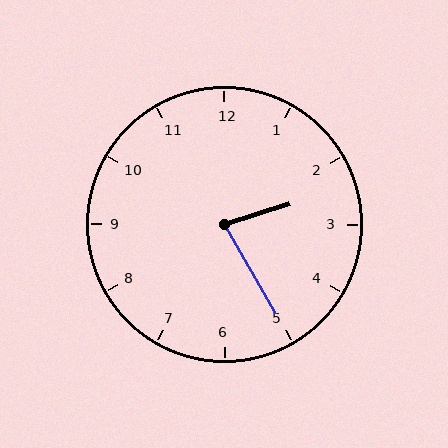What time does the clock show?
2:25.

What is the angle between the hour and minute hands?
Approximately 78 degrees.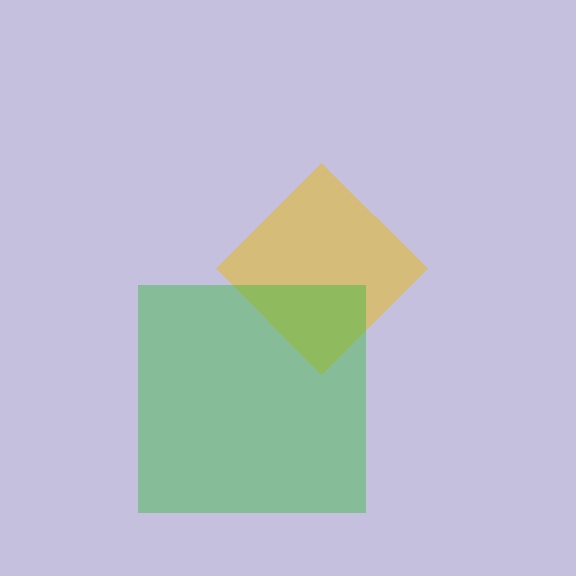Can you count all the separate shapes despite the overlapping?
Yes, there are 2 separate shapes.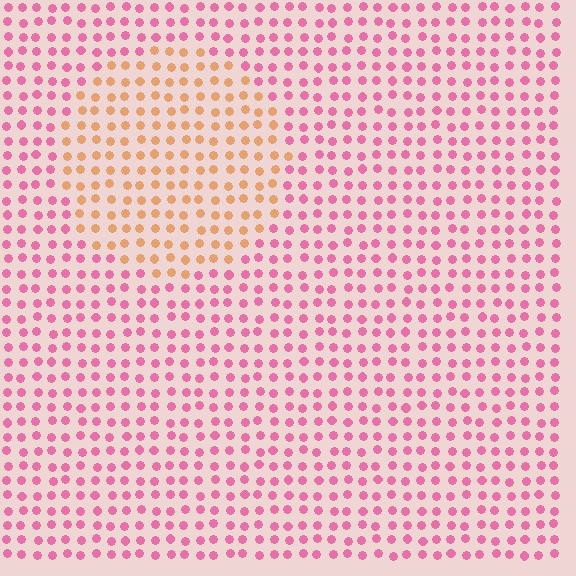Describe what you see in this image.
The image is filled with small pink elements in a uniform arrangement. A circle-shaped region is visible where the elements are tinted to a slightly different hue, forming a subtle color boundary.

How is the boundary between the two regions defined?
The boundary is defined purely by a slight shift in hue (about 54 degrees). Spacing, size, and orientation are identical on both sides.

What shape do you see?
I see a circle.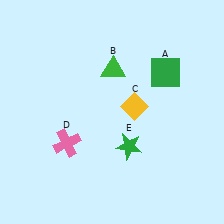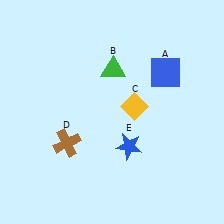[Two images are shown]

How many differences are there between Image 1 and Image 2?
There are 3 differences between the two images.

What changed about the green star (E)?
In Image 1, E is green. In Image 2, it changed to blue.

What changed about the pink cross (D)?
In Image 1, D is pink. In Image 2, it changed to brown.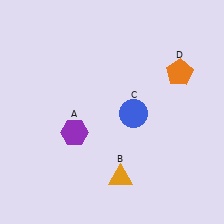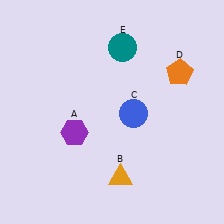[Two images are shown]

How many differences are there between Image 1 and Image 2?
There is 1 difference between the two images.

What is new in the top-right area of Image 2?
A teal circle (E) was added in the top-right area of Image 2.